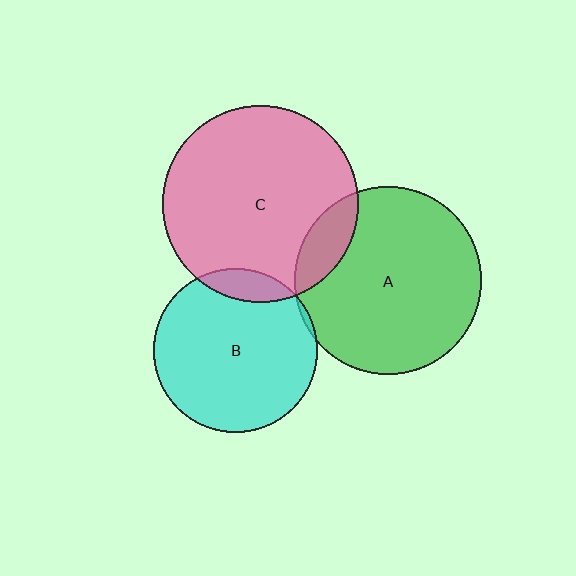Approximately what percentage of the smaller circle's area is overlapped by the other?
Approximately 10%.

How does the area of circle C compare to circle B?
Approximately 1.4 times.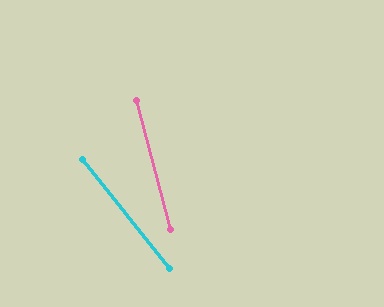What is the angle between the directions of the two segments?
Approximately 24 degrees.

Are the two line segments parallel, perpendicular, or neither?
Neither parallel nor perpendicular — they differ by about 24°.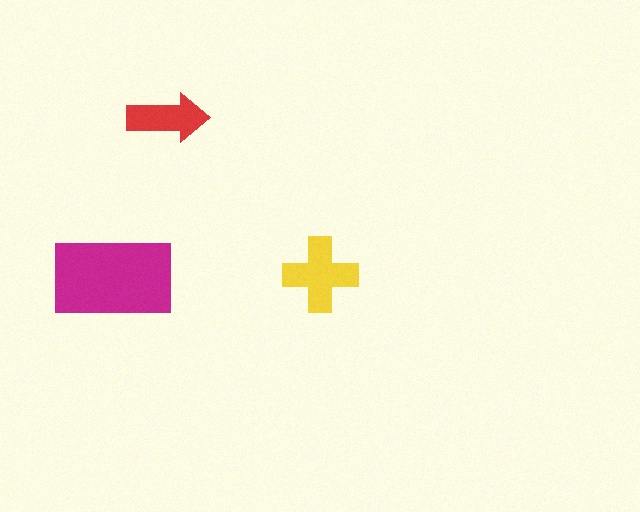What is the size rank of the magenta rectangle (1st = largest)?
1st.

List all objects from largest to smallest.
The magenta rectangle, the yellow cross, the red arrow.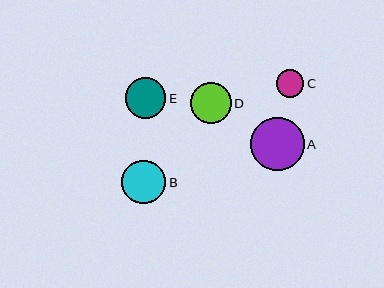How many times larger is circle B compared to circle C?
Circle B is approximately 1.6 times the size of circle C.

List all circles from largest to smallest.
From largest to smallest: A, B, D, E, C.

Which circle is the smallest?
Circle C is the smallest with a size of approximately 27 pixels.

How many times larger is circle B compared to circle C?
Circle B is approximately 1.6 times the size of circle C.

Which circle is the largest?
Circle A is the largest with a size of approximately 53 pixels.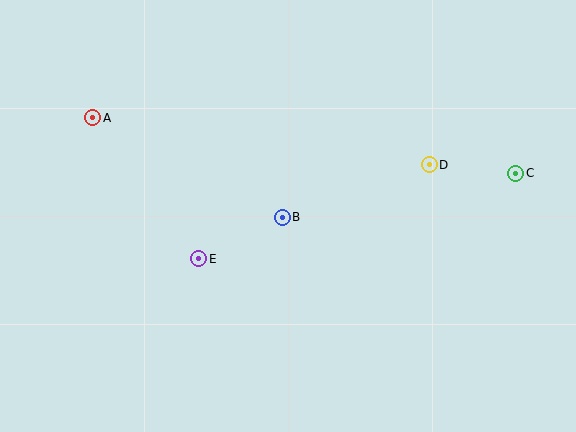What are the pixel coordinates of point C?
Point C is at (516, 173).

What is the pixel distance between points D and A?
The distance between D and A is 340 pixels.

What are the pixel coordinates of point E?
Point E is at (199, 259).